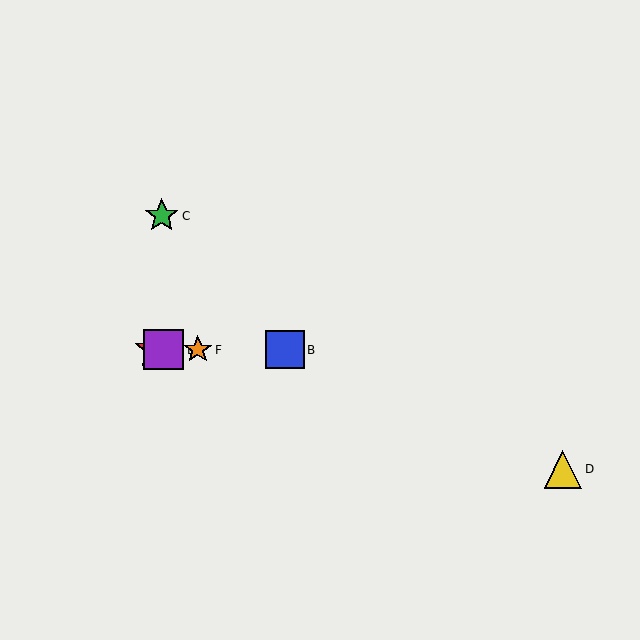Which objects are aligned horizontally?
Objects A, B, E, F are aligned horizontally.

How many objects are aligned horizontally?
4 objects (A, B, E, F) are aligned horizontally.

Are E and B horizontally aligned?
Yes, both are at y≈350.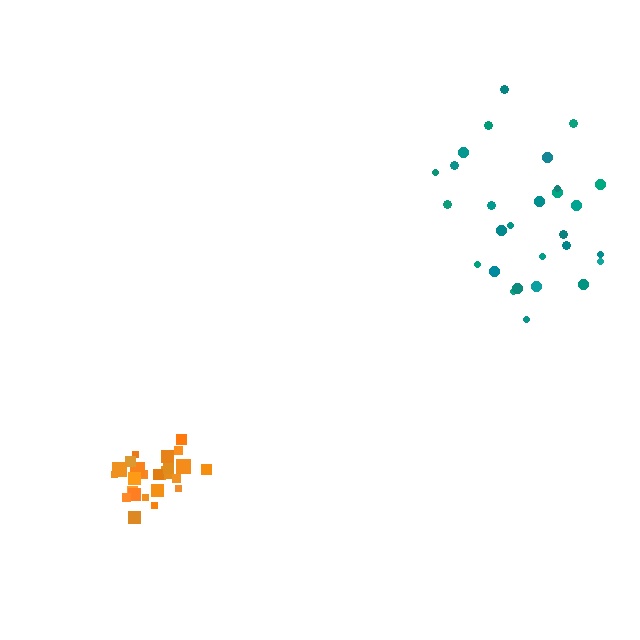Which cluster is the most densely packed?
Orange.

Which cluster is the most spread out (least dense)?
Teal.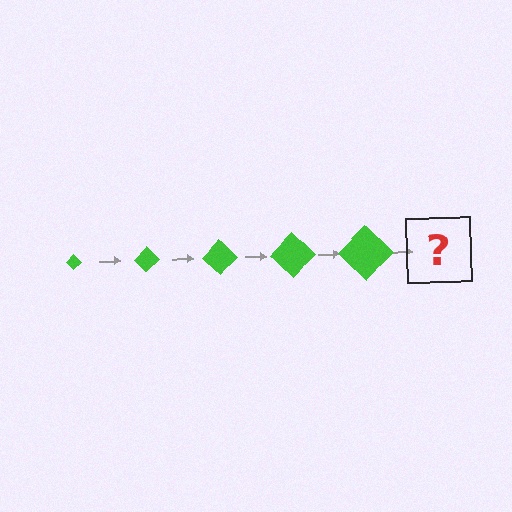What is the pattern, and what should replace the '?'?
The pattern is that the diamond gets progressively larger each step. The '?' should be a green diamond, larger than the previous one.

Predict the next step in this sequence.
The next step is a green diamond, larger than the previous one.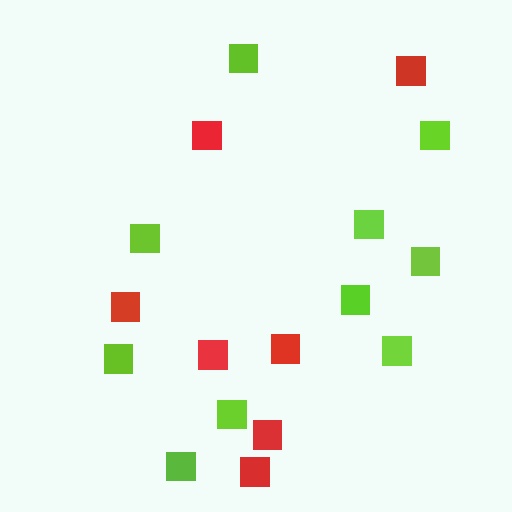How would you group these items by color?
There are 2 groups: one group of red squares (7) and one group of lime squares (10).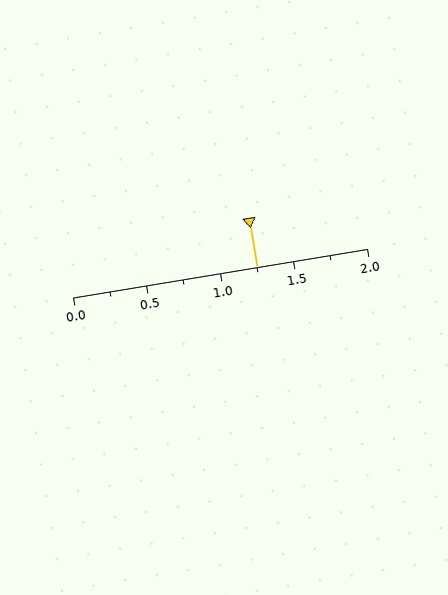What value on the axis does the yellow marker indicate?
The marker indicates approximately 1.25.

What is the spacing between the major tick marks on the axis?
The major ticks are spaced 0.5 apart.